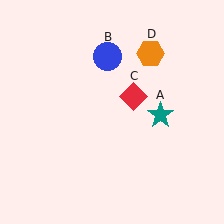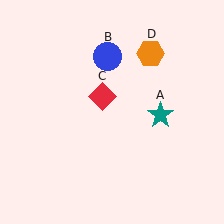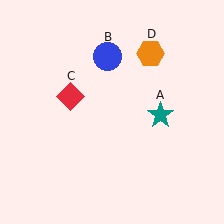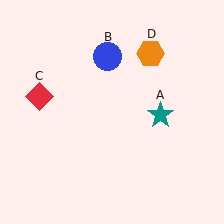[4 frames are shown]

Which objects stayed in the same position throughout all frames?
Teal star (object A) and blue circle (object B) and orange hexagon (object D) remained stationary.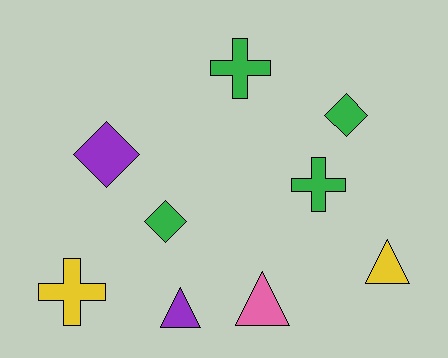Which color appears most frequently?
Green, with 4 objects.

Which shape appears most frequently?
Cross, with 3 objects.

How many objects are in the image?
There are 9 objects.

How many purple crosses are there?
There are no purple crosses.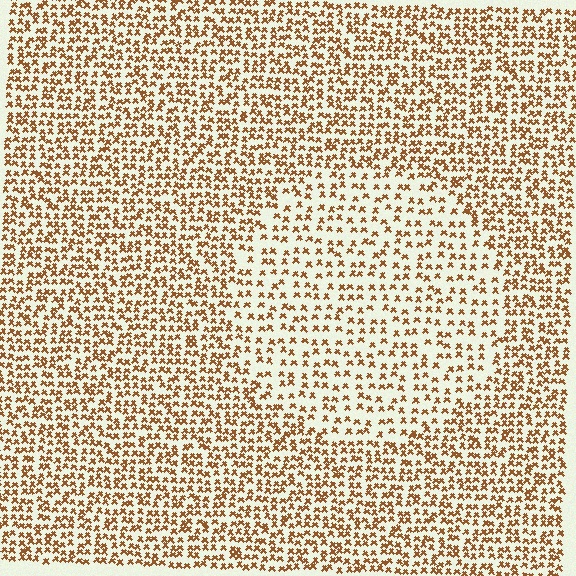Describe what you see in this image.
The image contains small brown elements arranged at two different densities. A circle-shaped region is visible where the elements are less densely packed than the surrounding area.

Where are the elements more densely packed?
The elements are more densely packed outside the circle boundary.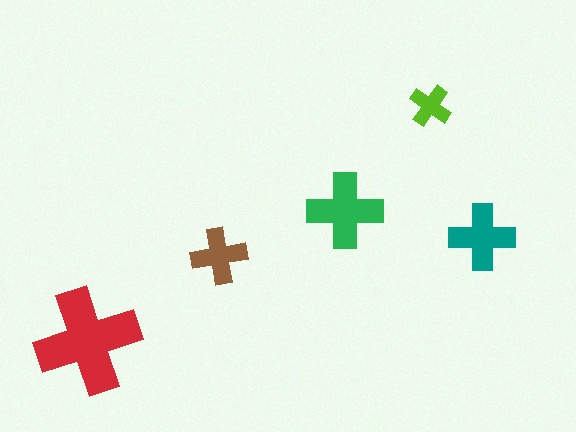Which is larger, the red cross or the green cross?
The red one.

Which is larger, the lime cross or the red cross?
The red one.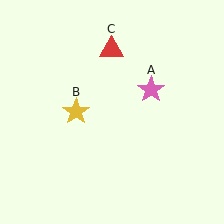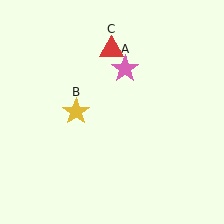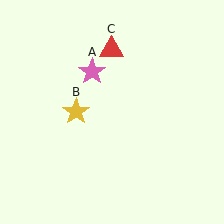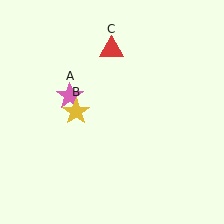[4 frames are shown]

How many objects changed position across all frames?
1 object changed position: pink star (object A).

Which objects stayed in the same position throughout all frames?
Yellow star (object B) and red triangle (object C) remained stationary.